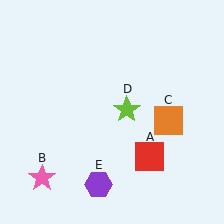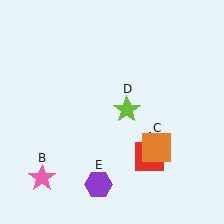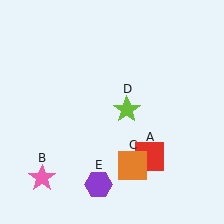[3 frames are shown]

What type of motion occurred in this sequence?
The orange square (object C) rotated clockwise around the center of the scene.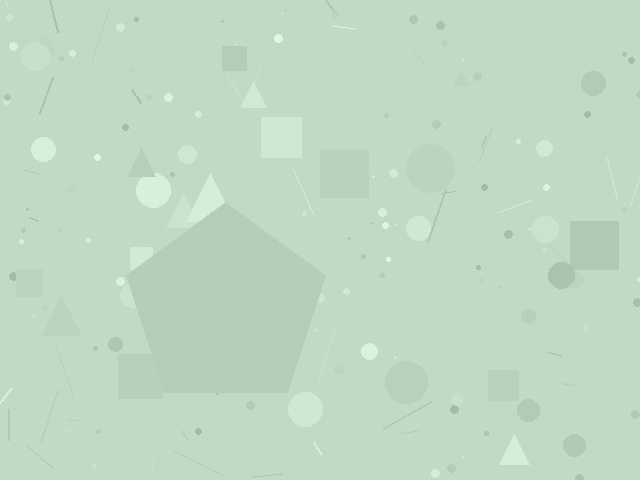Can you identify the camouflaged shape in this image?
The camouflaged shape is a pentagon.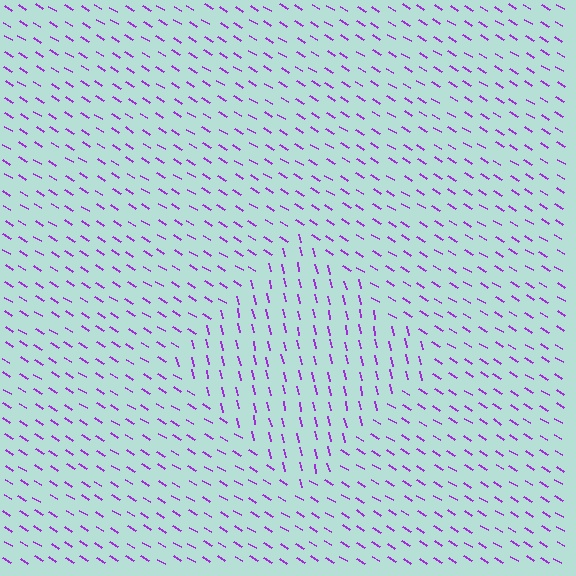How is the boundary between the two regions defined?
The boundary is defined purely by a change in line orientation (approximately 45 degrees difference). All lines are the same color and thickness.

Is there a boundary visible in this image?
Yes, there is a texture boundary formed by a change in line orientation.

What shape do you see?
I see a diamond.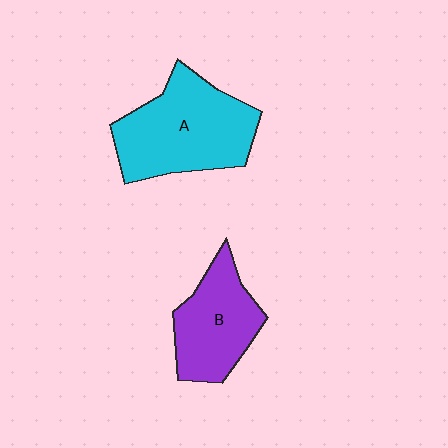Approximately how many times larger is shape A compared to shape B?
Approximately 1.4 times.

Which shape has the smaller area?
Shape B (purple).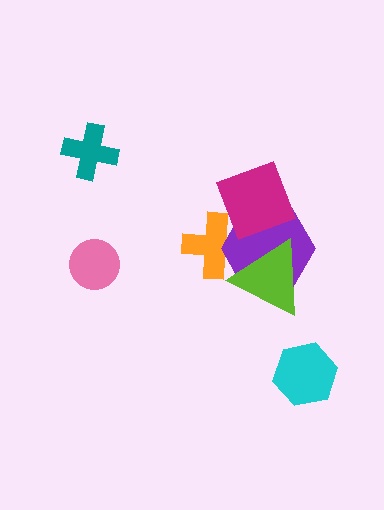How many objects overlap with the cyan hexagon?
0 objects overlap with the cyan hexagon.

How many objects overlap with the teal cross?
0 objects overlap with the teal cross.